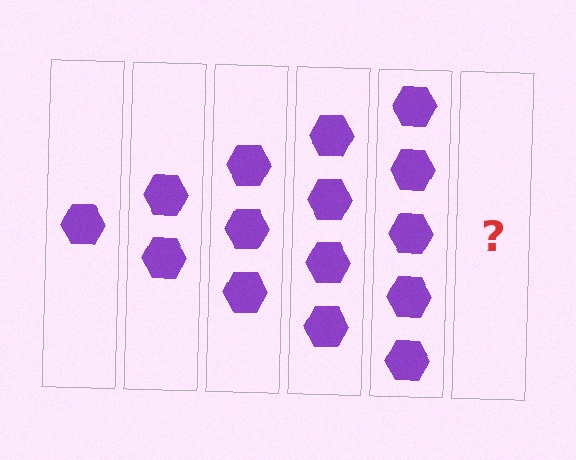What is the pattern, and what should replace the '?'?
The pattern is that each step adds one more hexagon. The '?' should be 6 hexagons.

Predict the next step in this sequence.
The next step is 6 hexagons.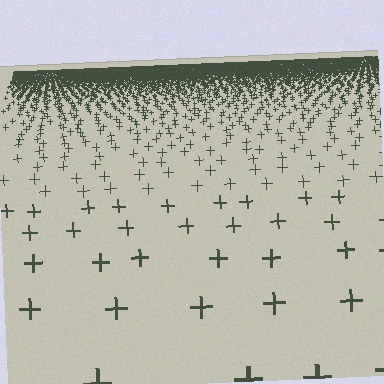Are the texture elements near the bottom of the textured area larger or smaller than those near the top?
Larger. Near the bottom, elements are closer to the viewer and appear at a bigger on-screen size.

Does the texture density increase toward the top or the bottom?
Density increases toward the top.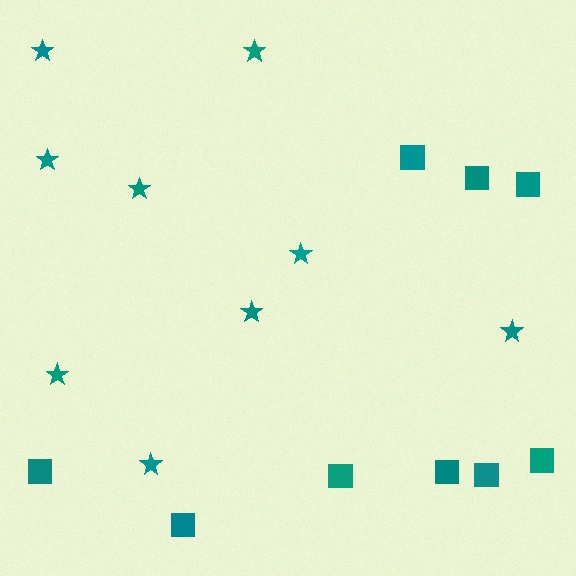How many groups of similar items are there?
There are 2 groups: one group of squares (9) and one group of stars (9).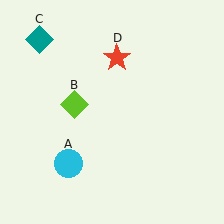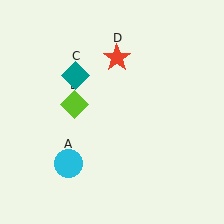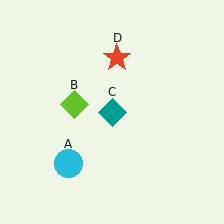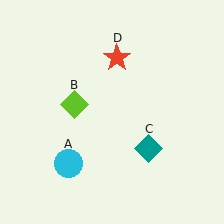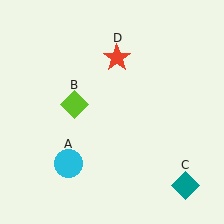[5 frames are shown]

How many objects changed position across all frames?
1 object changed position: teal diamond (object C).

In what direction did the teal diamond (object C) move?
The teal diamond (object C) moved down and to the right.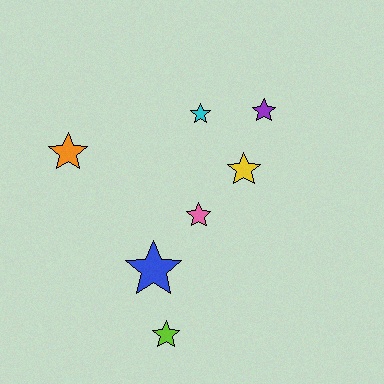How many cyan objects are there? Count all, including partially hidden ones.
There is 1 cyan object.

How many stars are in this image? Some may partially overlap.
There are 7 stars.